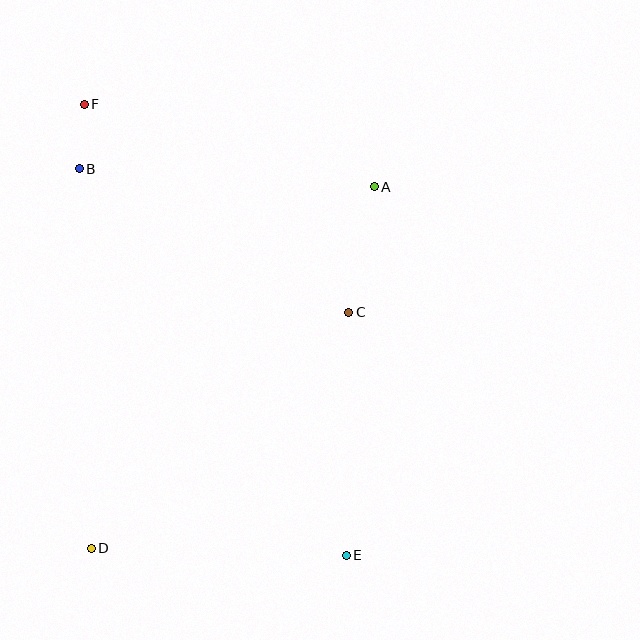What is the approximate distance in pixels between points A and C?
The distance between A and C is approximately 128 pixels.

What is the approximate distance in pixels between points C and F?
The distance between C and F is approximately 337 pixels.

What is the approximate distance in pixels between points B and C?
The distance between B and C is approximately 305 pixels.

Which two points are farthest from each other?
Points E and F are farthest from each other.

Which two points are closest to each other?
Points B and F are closest to each other.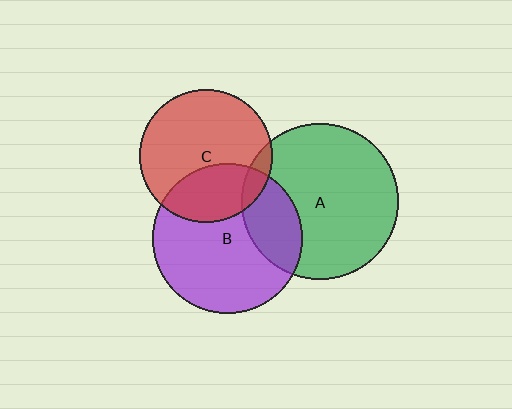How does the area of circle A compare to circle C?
Approximately 1.4 times.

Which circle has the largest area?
Circle A (green).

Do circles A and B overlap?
Yes.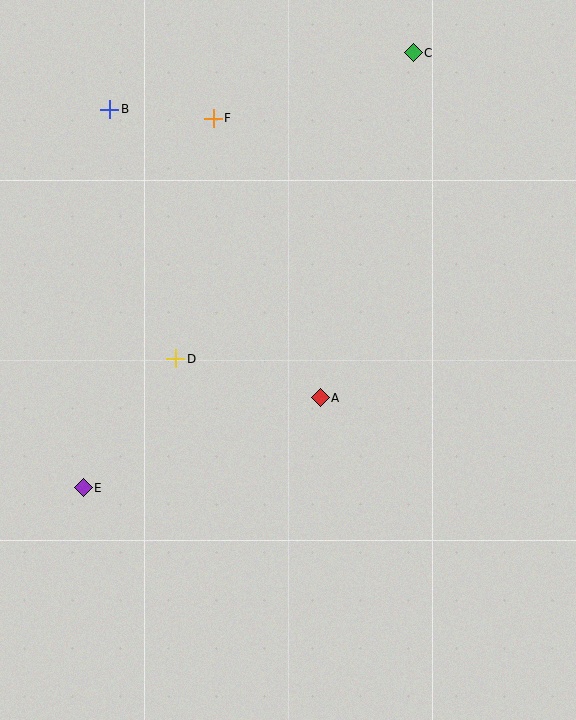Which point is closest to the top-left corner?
Point B is closest to the top-left corner.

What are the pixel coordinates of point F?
Point F is at (213, 118).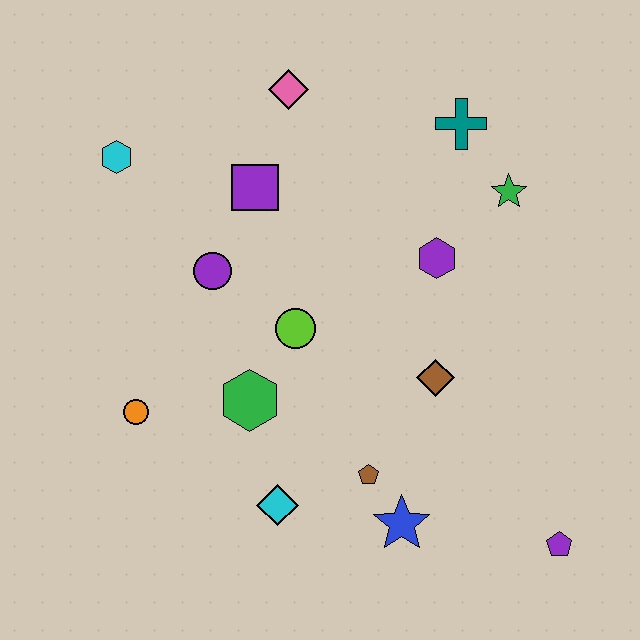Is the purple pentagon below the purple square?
Yes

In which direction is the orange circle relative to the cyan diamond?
The orange circle is to the left of the cyan diamond.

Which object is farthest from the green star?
The orange circle is farthest from the green star.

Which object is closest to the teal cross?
The green star is closest to the teal cross.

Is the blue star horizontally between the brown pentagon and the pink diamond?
No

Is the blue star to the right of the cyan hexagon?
Yes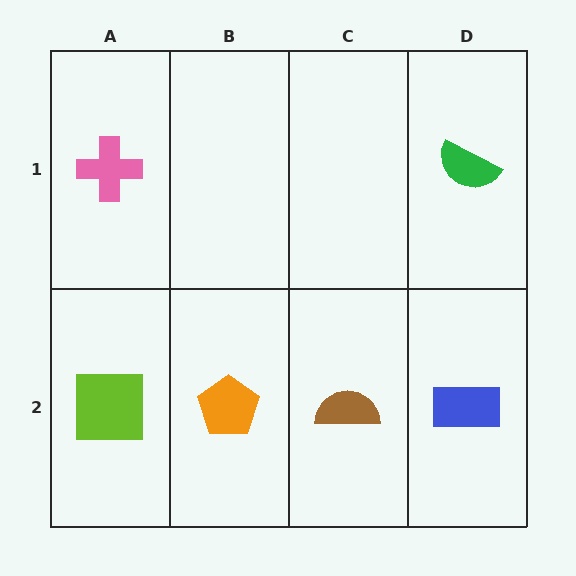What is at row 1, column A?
A pink cross.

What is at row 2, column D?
A blue rectangle.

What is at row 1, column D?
A green semicircle.